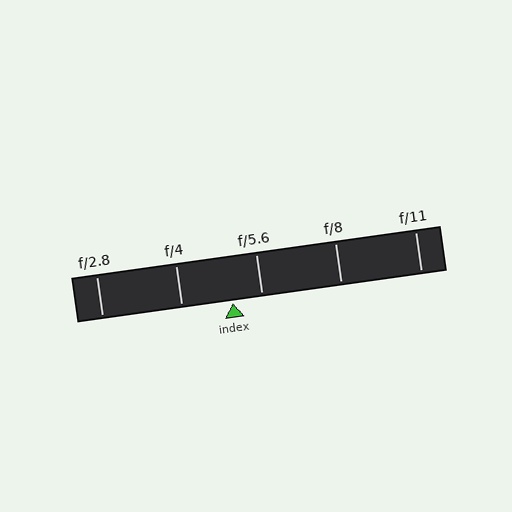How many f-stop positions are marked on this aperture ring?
There are 5 f-stop positions marked.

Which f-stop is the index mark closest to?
The index mark is closest to f/5.6.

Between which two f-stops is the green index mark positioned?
The index mark is between f/4 and f/5.6.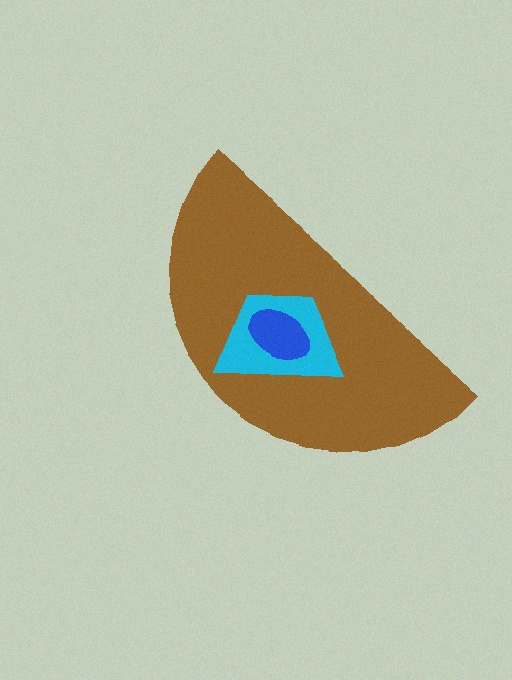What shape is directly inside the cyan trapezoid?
The blue ellipse.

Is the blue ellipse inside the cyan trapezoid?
Yes.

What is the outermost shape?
The brown semicircle.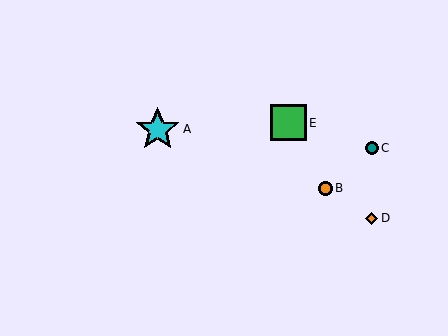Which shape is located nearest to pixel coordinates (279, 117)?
The green square (labeled E) at (288, 123) is nearest to that location.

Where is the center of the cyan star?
The center of the cyan star is at (158, 129).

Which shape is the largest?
The cyan star (labeled A) is the largest.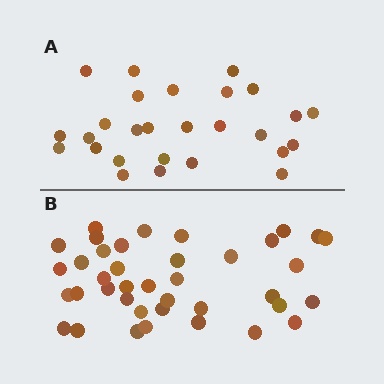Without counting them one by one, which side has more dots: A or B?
Region B (the bottom region) has more dots.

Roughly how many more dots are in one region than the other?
Region B has roughly 12 or so more dots than region A.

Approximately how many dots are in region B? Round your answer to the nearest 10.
About 40 dots. (The exact count is 39, which rounds to 40.)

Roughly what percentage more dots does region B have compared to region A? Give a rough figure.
About 45% more.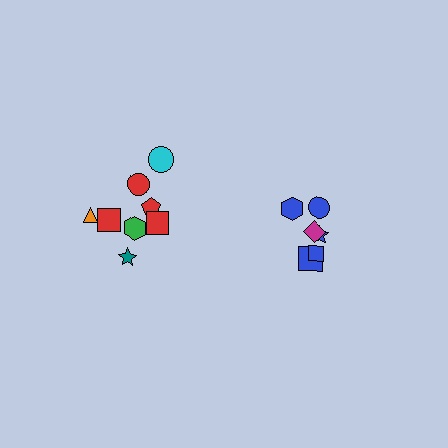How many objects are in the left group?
There are 8 objects.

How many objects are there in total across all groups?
There are 14 objects.